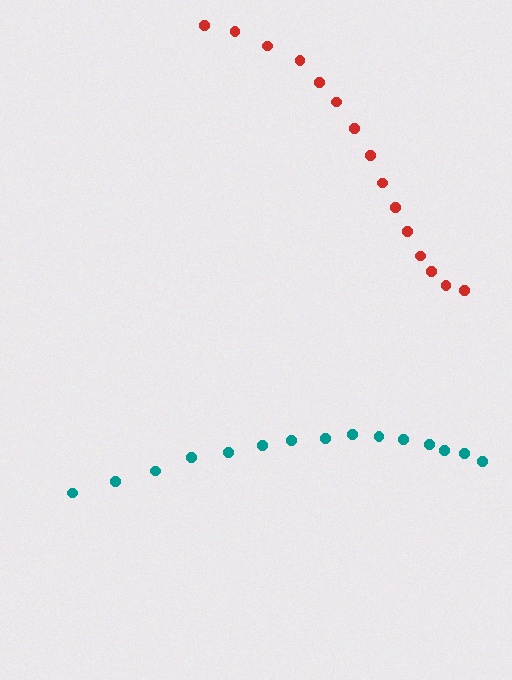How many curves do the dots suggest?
There are 2 distinct paths.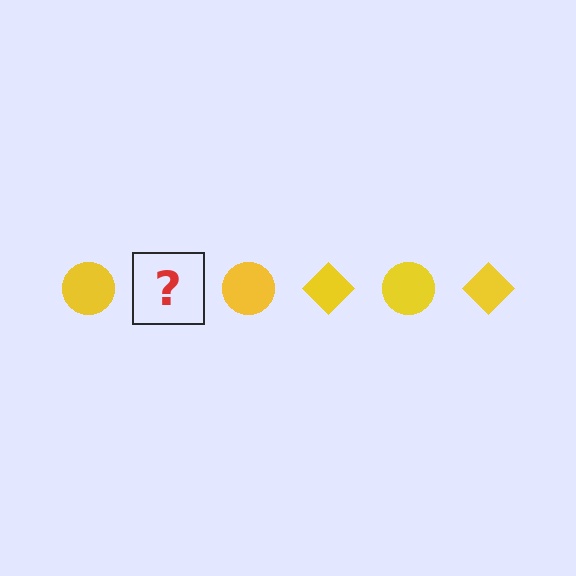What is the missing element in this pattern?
The missing element is a yellow diamond.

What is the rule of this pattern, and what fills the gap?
The rule is that the pattern cycles through circle, diamond shapes in yellow. The gap should be filled with a yellow diamond.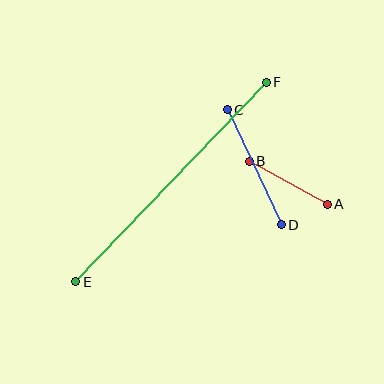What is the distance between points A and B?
The distance is approximately 89 pixels.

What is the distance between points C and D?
The distance is approximately 127 pixels.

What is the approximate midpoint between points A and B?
The midpoint is at approximately (288, 183) pixels.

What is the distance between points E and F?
The distance is approximately 276 pixels.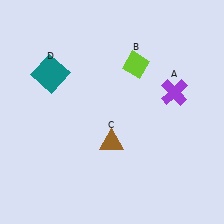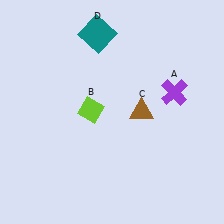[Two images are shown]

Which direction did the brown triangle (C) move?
The brown triangle (C) moved up.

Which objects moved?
The objects that moved are: the lime diamond (B), the brown triangle (C), the teal square (D).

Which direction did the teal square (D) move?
The teal square (D) moved right.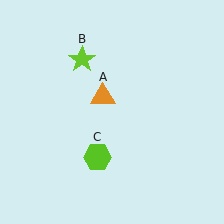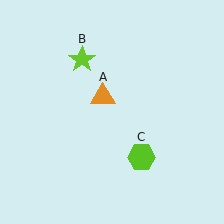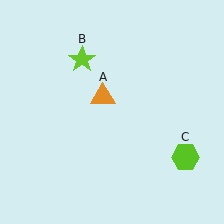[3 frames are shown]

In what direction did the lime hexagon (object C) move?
The lime hexagon (object C) moved right.